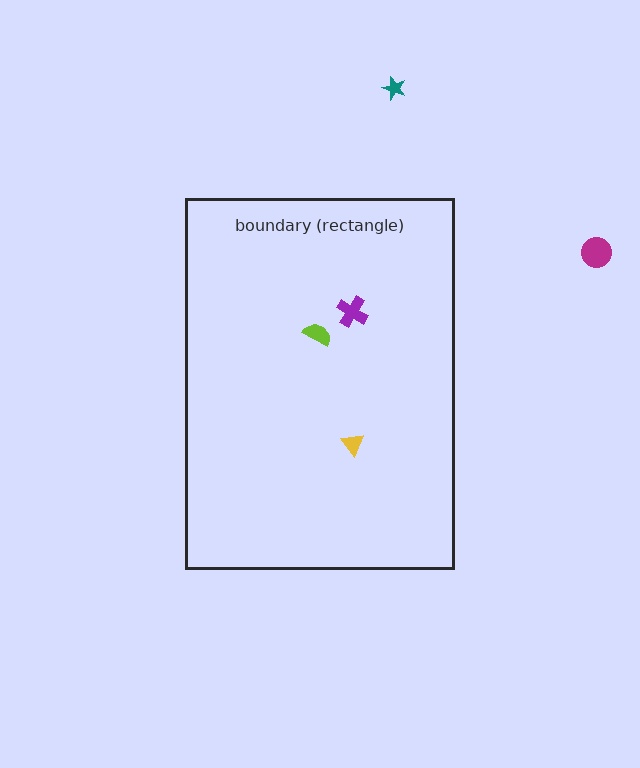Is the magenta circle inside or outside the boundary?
Outside.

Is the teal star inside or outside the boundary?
Outside.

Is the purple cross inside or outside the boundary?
Inside.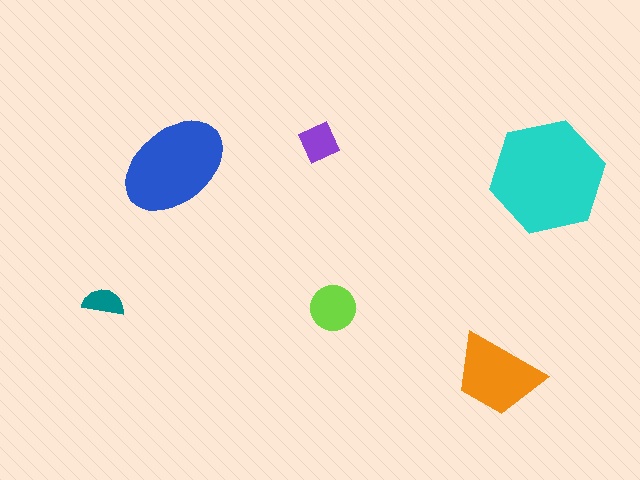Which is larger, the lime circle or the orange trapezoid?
The orange trapezoid.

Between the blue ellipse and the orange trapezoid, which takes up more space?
The blue ellipse.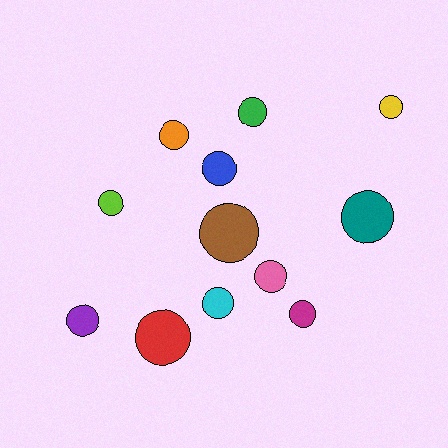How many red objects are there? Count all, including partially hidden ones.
There is 1 red object.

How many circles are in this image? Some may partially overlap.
There are 12 circles.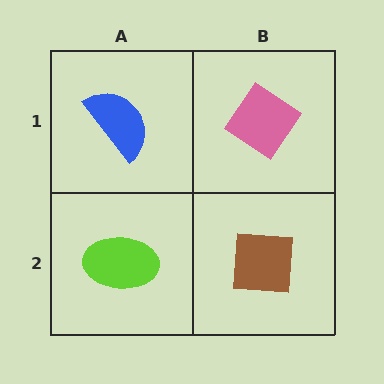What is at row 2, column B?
A brown square.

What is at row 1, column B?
A pink diamond.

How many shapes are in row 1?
2 shapes.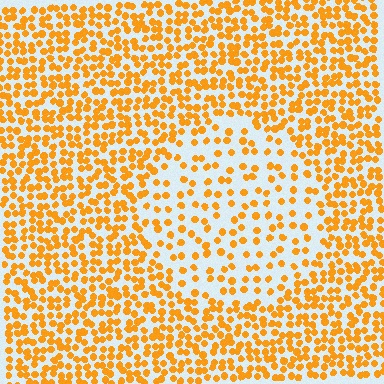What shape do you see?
I see a circle.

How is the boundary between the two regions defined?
The boundary is defined by a change in element density (approximately 2.2x ratio). All elements are the same color, size, and shape.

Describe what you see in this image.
The image contains small orange elements arranged at two different densities. A circle-shaped region is visible where the elements are less densely packed than the surrounding area.